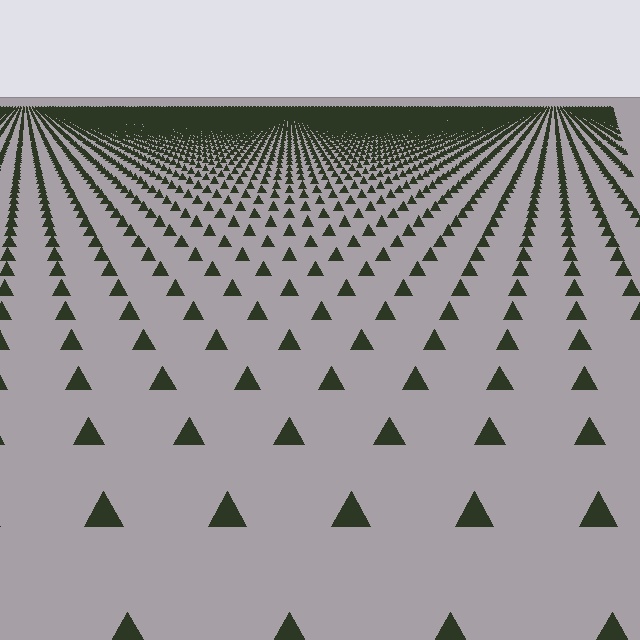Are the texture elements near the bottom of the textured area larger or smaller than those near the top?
Larger. Near the bottom, elements are closer to the viewer and appear at a bigger on-screen size.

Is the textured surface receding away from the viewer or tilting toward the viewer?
The surface is receding away from the viewer. Texture elements get smaller and denser toward the top.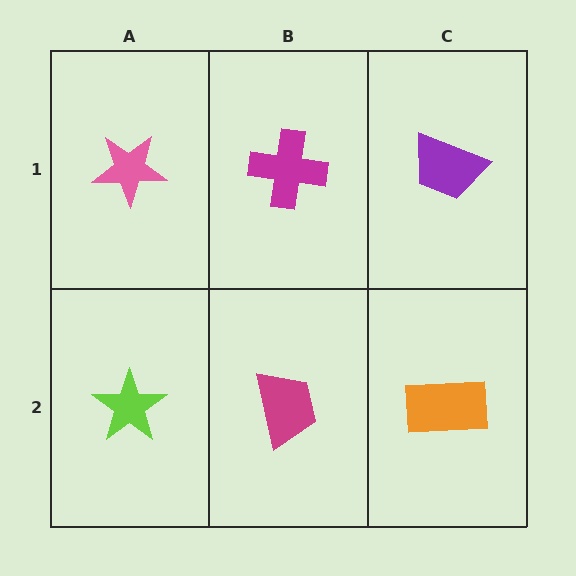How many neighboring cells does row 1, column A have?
2.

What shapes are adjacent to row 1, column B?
A magenta trapezoid (row 2, column B), a pink star (row 1, column A), a purple trapezoid (row 1, column C).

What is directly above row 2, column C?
A purple trapezoid.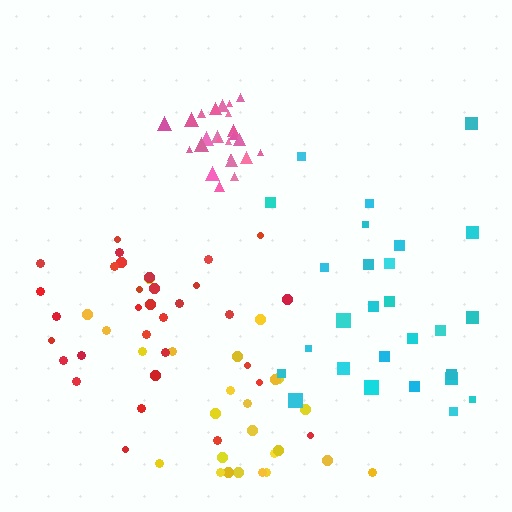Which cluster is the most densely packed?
Pink.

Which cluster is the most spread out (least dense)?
Cyan.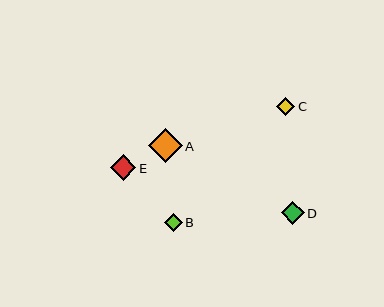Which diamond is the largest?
Diamond A is the largest with a size of approximately 34 pixels.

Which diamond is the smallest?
Diamond B is the smallest with a size of approximately 18 pixels.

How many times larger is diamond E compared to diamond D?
Diamond E is approximately 1.1 times the size of diamond D.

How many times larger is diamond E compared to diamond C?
Diamond E is approximately 1.4 times the size of diamond C.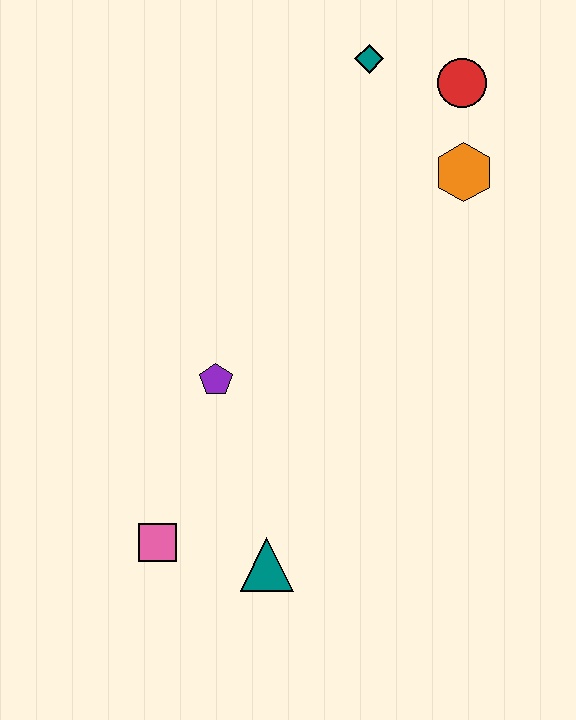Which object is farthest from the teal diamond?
The pink square is farthest from the teal diamond.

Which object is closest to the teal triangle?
The pink square is closest to the teal triangle.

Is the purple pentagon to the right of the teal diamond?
No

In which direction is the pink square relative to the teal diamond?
The pink square is below the teal diamond.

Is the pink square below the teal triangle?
No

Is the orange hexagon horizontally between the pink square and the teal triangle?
No